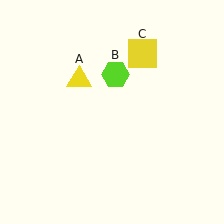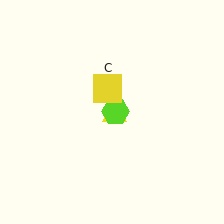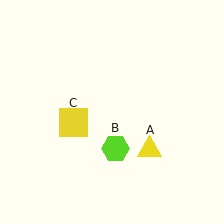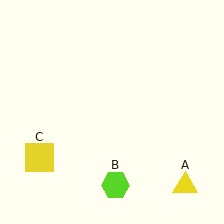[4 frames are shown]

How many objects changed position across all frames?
3 objects changed position: yellow triangle (object A), lime hexagon (object B), yellow square (object C).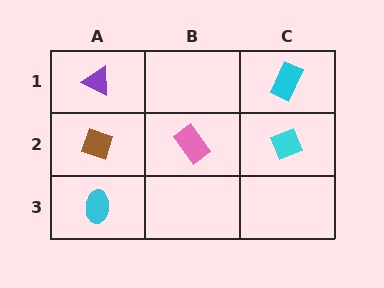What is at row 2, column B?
A pink rectangle.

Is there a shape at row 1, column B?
No, that cell is empty.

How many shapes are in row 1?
2 shapes.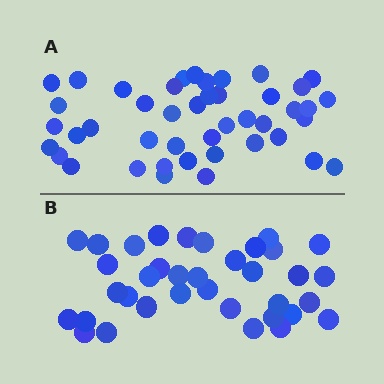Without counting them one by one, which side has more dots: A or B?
Region A (the top region) has more dots.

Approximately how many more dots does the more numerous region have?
Region A has roughly 8 or so more dots than region B.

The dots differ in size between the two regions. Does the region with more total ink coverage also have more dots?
No. Region B has more total ink coverage because its dots are larger, but region A actually contains more individual dots. Total area can be misleading — the number of items is what matters here.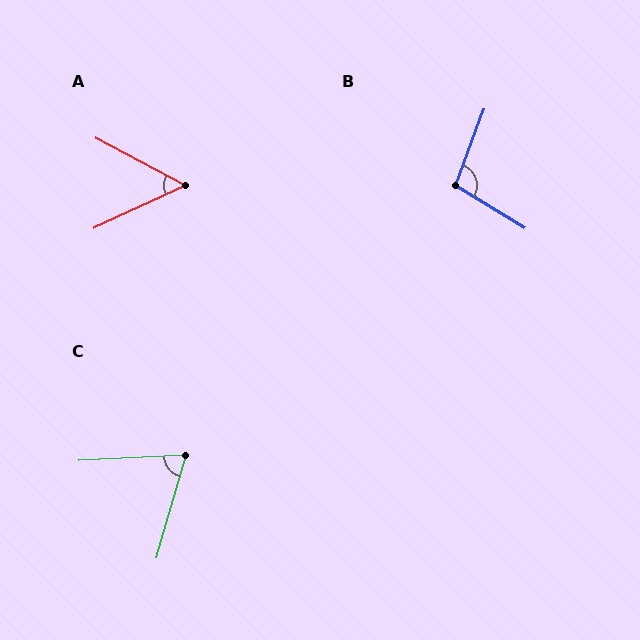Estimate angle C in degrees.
Approximately 71 degrees.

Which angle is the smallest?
A, at approximately 53 degrees.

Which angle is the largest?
B, at approximately 101 degrees.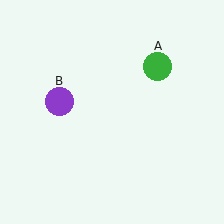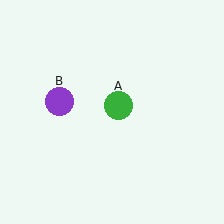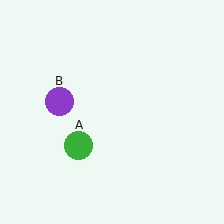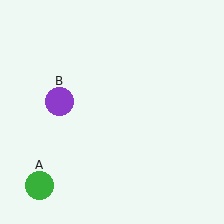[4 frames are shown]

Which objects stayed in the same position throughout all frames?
Purple circle (object B) remained stationary.